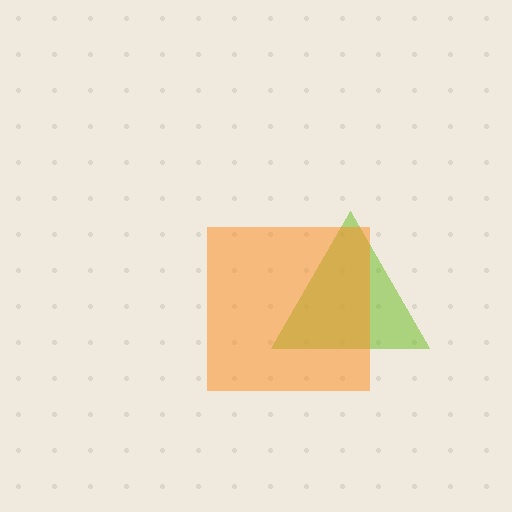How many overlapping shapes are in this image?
There are 2 overlapping shapes in the image.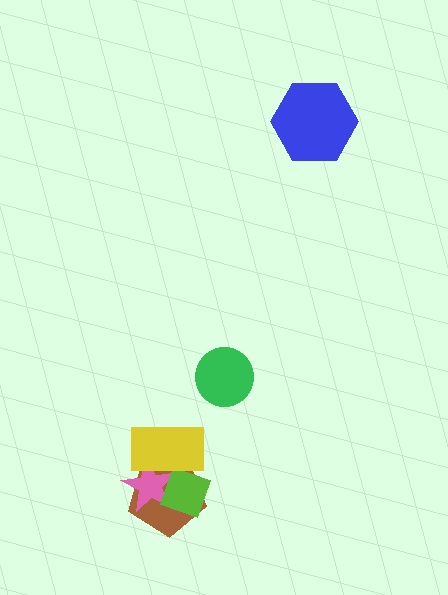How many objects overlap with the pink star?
3 objects overlap with the pink star.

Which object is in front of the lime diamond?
The yellow rectangle is in front of the lime diamond.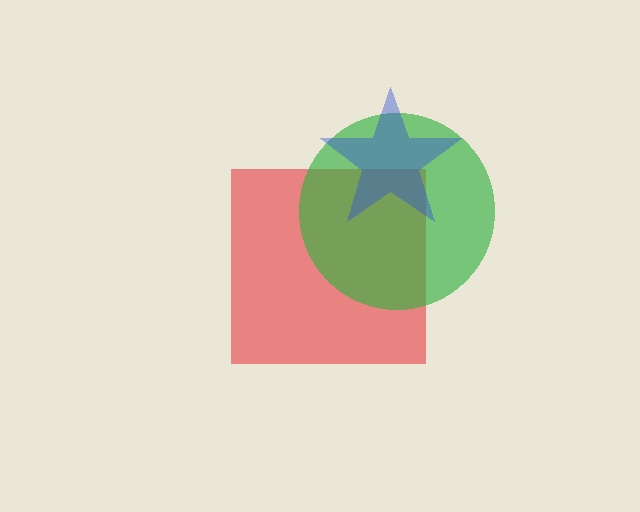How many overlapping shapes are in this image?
There are 3 overlapping shapes in the image.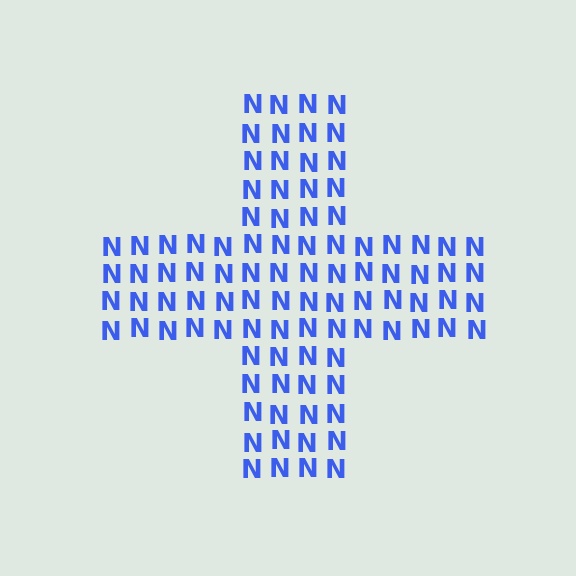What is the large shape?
The large shape is a cross.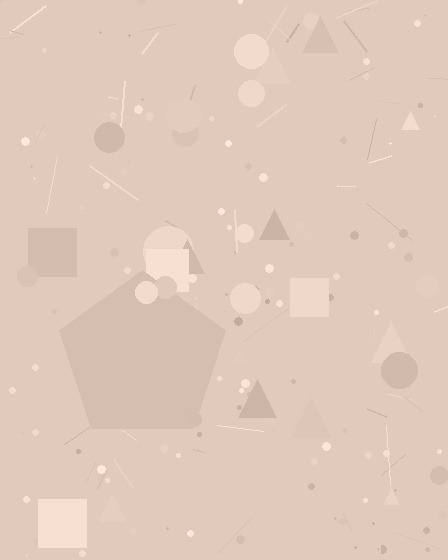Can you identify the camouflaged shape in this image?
The camouflaged shape is a pentagon.